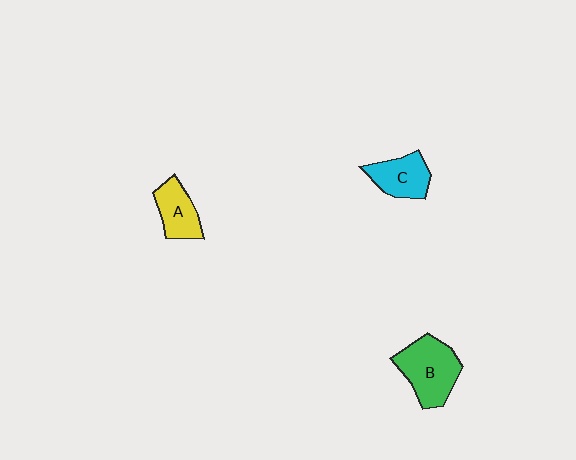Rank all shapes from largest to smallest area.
From largest to smallest: B (green), C (cyan), A (yellow).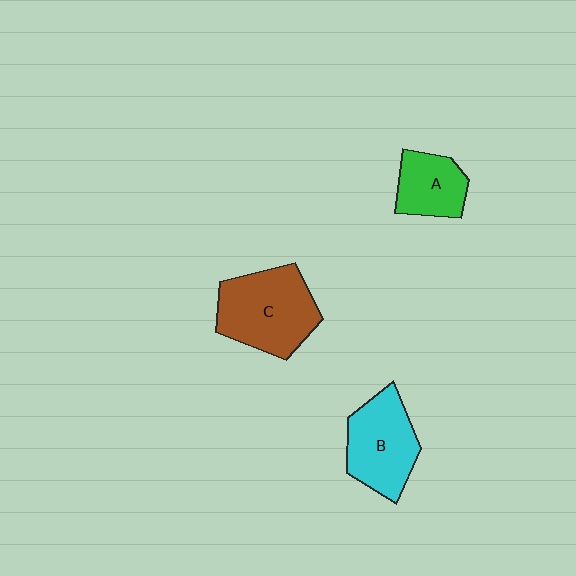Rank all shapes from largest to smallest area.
From largest to smallest: C (brown), B (cyan), A (green).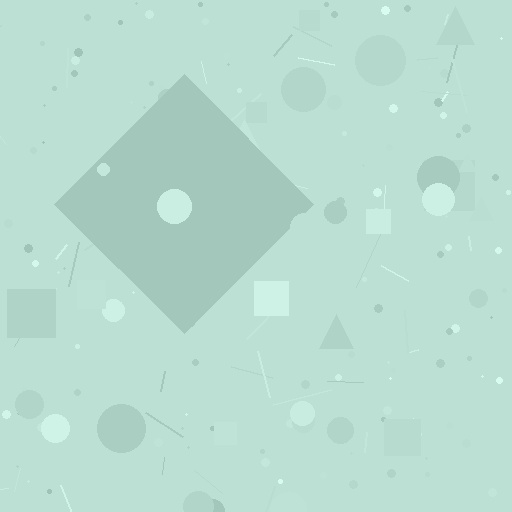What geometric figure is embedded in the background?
A diamond is embedded in the background.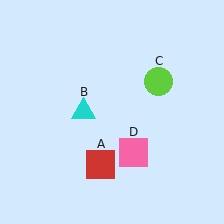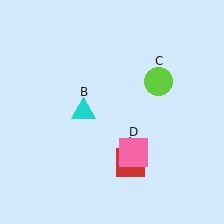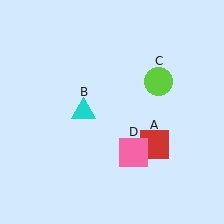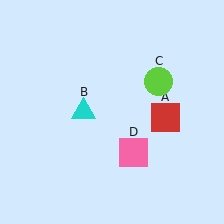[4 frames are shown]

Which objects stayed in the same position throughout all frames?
Cyan triangle (object B) and lime circle (object C) and pink square (object D) remained stationary.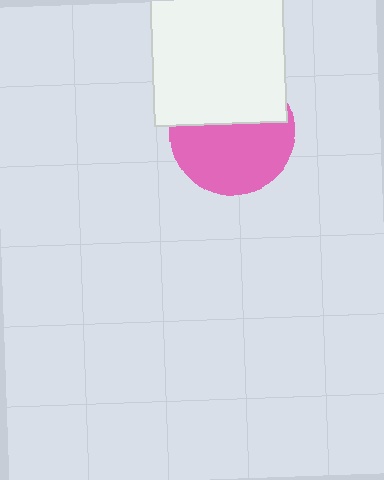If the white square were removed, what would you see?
You would see the complete pink circle.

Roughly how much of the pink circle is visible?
About half of it is visible (roughly 59%).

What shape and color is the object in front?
The object in front is a white square.